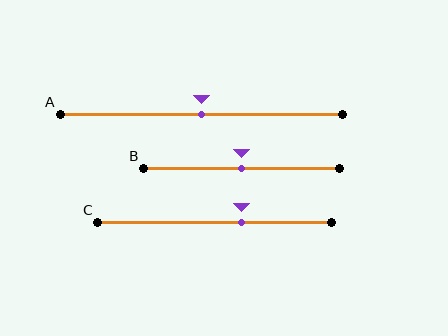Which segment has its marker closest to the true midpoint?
Segment A has its marker closest to the true midpoint.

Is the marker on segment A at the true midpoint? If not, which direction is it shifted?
Yes, the marker on segment A is at the true midpoint.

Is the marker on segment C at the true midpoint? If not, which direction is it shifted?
No, the marker on segment C is shifted to the right by about 12% of the segment length.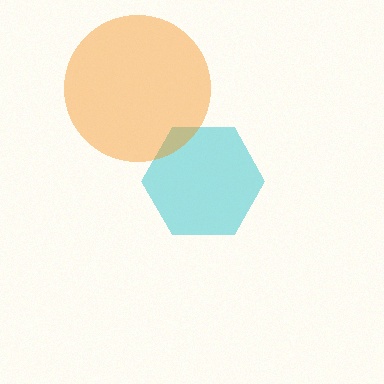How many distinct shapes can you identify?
There are 2 distinct shapes: a cyan hexagon, an orange circle.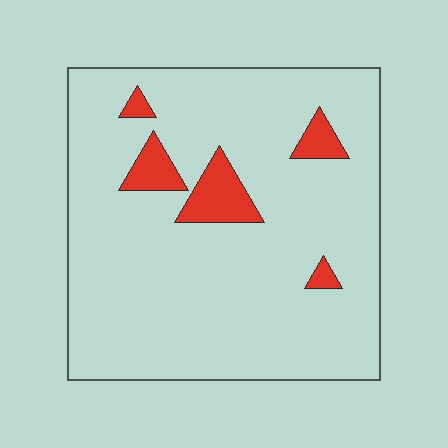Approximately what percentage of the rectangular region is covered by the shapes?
Approximately 10%.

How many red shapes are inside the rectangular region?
5.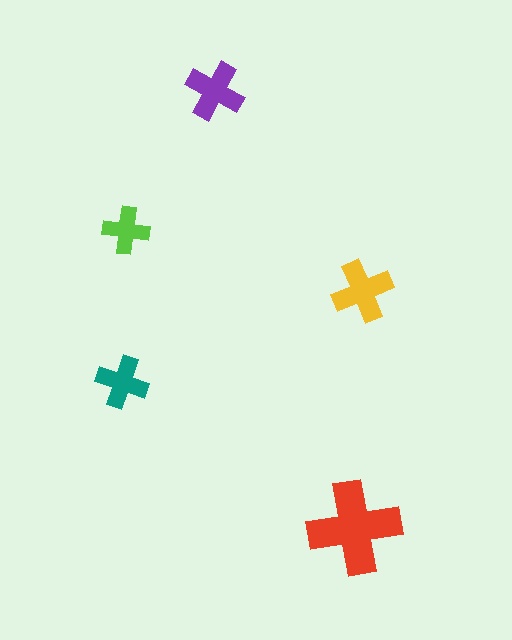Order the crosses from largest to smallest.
the red one, the yellow one, the purple one, the teal one, the lime one.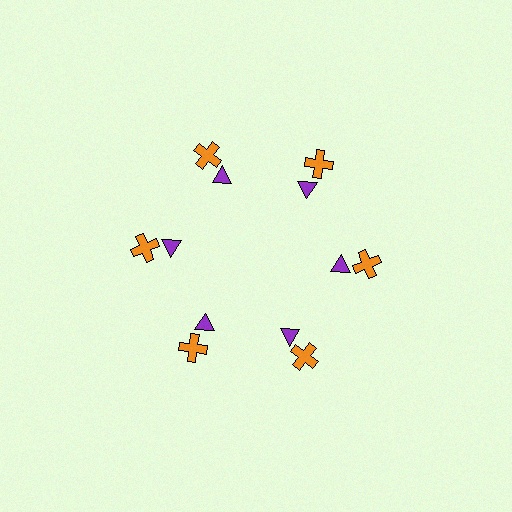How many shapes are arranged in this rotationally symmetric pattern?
There are 12 shapes, arranged in 6 groups of 2.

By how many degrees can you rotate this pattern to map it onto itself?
The pattern maps onto itself every 60 degrees of rotation.